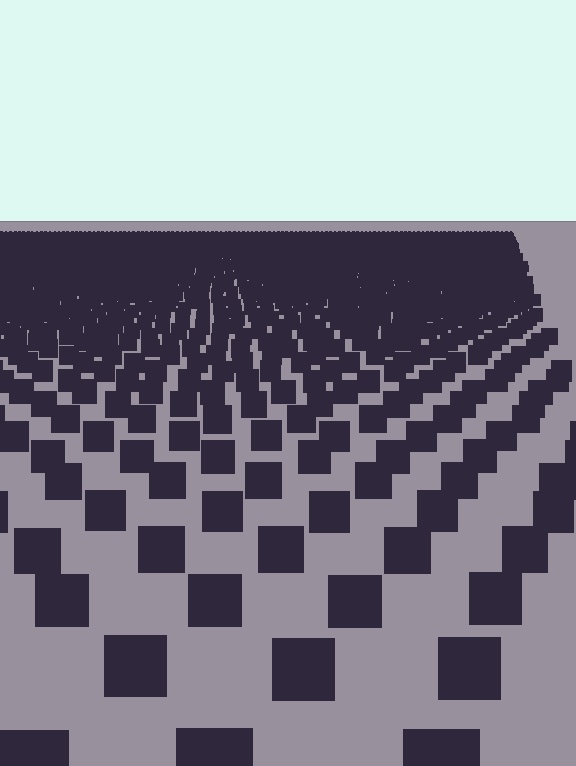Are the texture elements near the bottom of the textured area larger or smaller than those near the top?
Larger. Near the bottom, elements are closer to the viewer and appear at a bigger on-screen size.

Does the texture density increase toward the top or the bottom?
Density increases toward the top.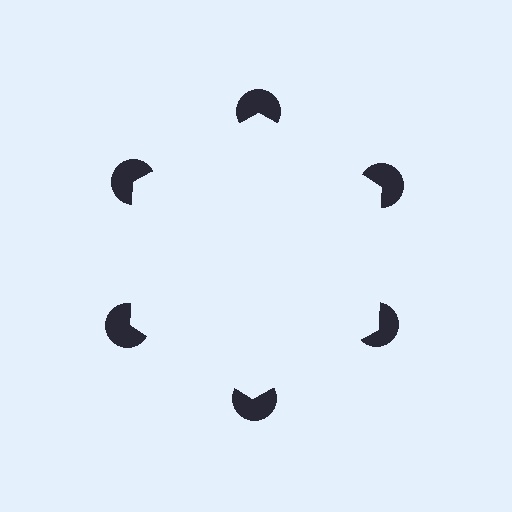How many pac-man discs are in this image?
There are 6 — one at each vertex of the illusory hexagon.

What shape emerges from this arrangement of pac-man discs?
An illusory hexagon — its edges are inferred from the aligned wedge cuts in the pac-man discs, not physically drawn.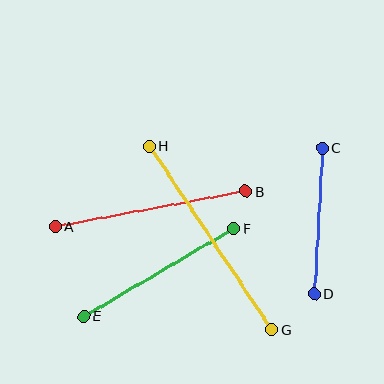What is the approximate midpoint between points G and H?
The midpoint is at approximately (211, 238) pixels.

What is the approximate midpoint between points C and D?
The midpoint is at approximately (318, 221) pixels.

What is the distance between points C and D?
The distance is approximately 146 pixels.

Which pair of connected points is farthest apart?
Points G and H are farthest apart.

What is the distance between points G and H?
The distance is approximately 220 pixels.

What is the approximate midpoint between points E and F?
The midpoint is at approximately (159, 273) pixels.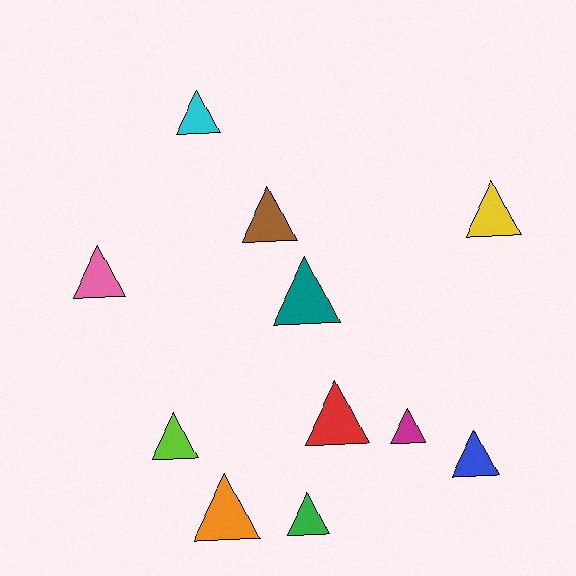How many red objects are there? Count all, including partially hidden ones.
There is 1 red object.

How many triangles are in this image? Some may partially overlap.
There are 11 triangles.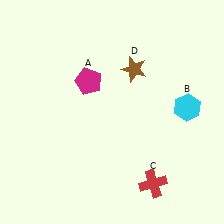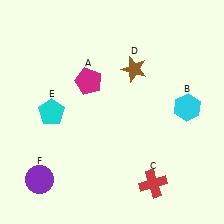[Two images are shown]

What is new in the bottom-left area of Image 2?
A purple circle (F) was added in the bottom-left area of Image 2.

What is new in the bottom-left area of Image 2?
A cyan pentagon (E) was added in the bottom-left area of Image 2.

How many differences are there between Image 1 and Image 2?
There are 2 differences between the two images.